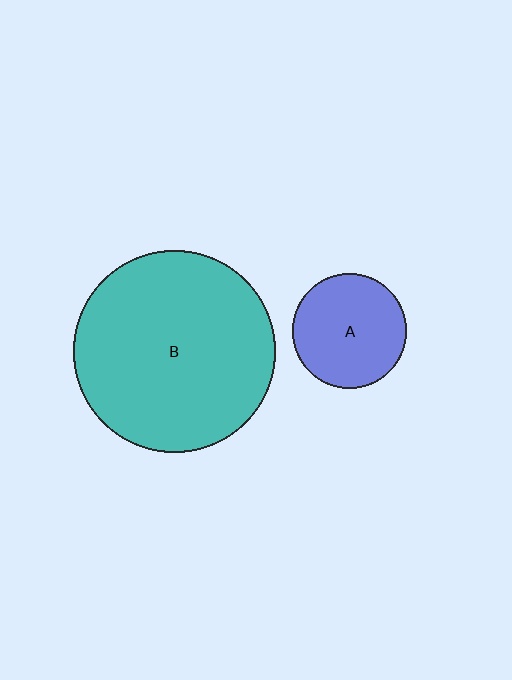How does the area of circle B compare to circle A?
Approximately 3.1 times.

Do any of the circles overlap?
No, none of the circles overlap.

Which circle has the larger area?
Circle B (teal).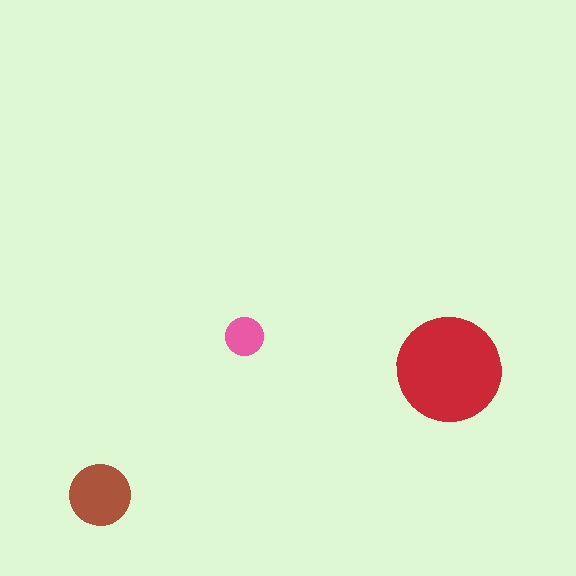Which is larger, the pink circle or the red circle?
The red one.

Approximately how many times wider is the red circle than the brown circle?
About 1.5 times wider.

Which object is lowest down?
The brown circle is bottommost.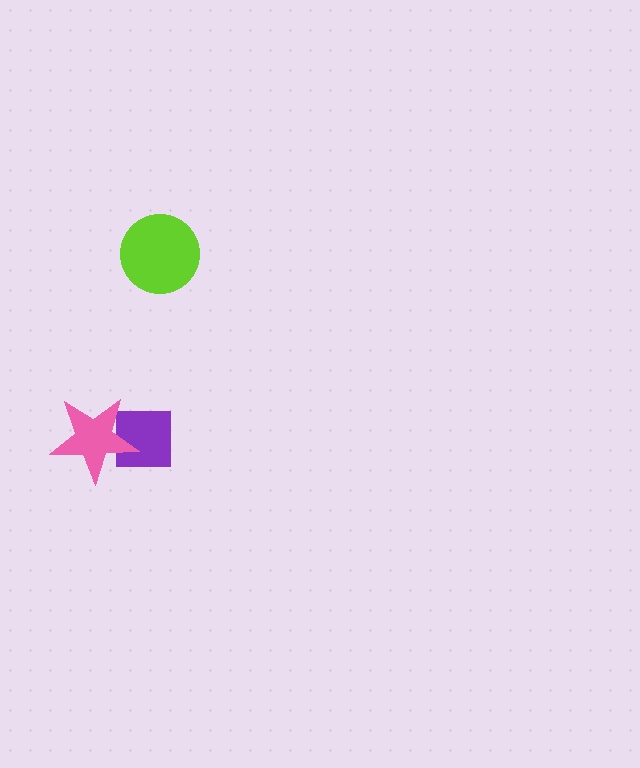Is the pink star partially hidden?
No, no other shape covers it.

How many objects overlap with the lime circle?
0 objects overlap with the lime circle.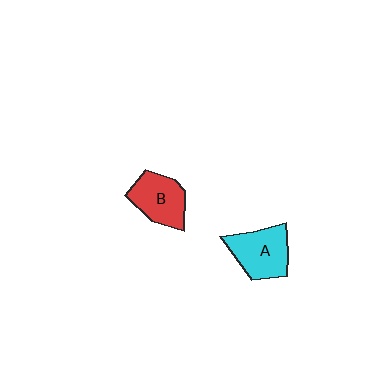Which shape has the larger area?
Shape A (cyan).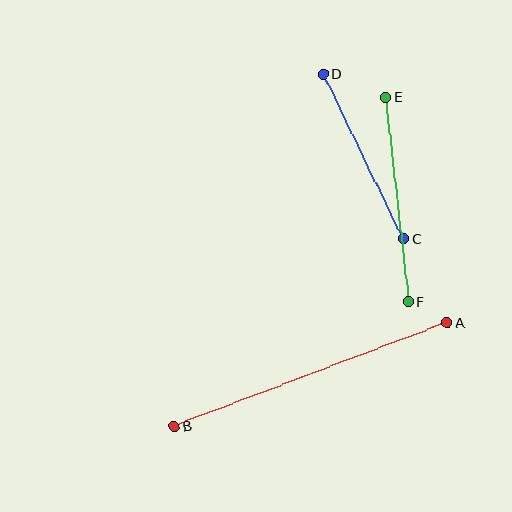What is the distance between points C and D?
The distance is approximately 183 pixels.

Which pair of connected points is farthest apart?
Points A and B are farthest apart.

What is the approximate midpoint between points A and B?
The midpoint is at approximately (311, 375) pixels.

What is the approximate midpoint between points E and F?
The midpoint is at approximately (397, 200) pixels.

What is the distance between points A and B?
The distance is approximately 292 pixels.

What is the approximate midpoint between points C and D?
The midpoint is at approximately (363, 157) pixels.